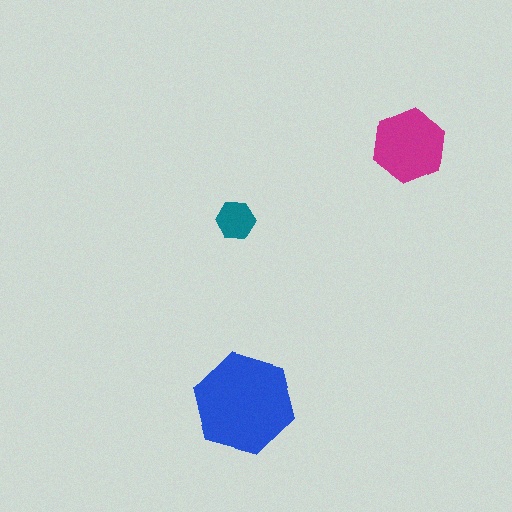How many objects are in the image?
There are 3 objects in the image.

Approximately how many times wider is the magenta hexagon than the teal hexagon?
About 2 times wider.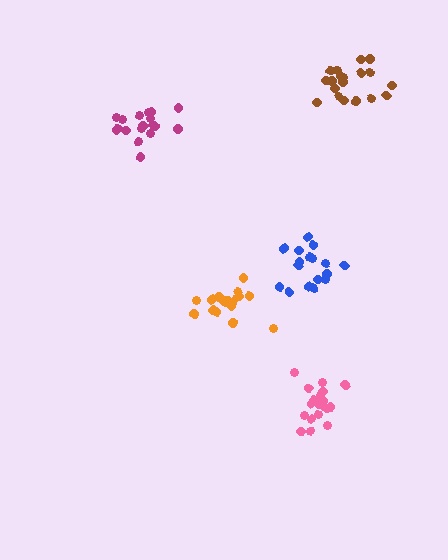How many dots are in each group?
Group 1: 19 dots, Group 2: 18 dots, Group 3: 18 dots, Group 4: 18 dots, Group 5: 20 dots (93 total).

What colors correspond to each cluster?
The clusters are colored: orange, pink, magenta, blue, brown.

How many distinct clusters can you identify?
There are 5 distinct clusters.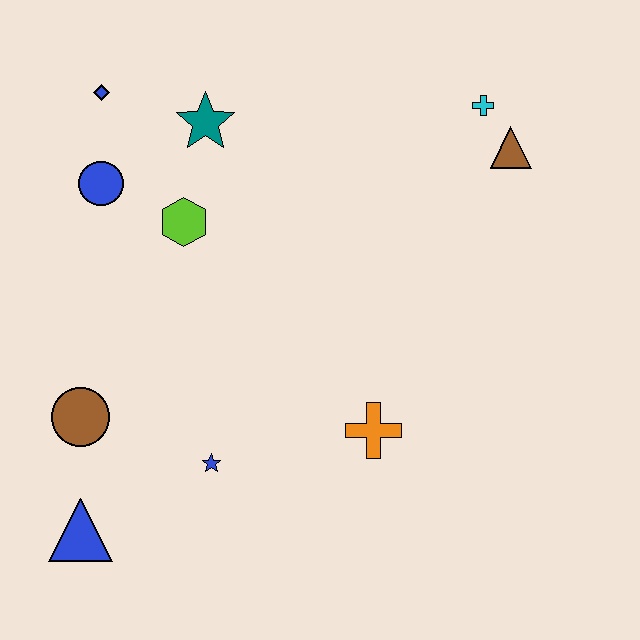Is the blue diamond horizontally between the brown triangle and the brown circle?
Yes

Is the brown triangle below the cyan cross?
Yes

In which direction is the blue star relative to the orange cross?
The blue star is to the left of the orange cross.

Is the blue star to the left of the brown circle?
No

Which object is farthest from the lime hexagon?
The brown triangle is farthest from the lime hexagon.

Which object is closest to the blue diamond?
The blue circle is closest to the blue diamond.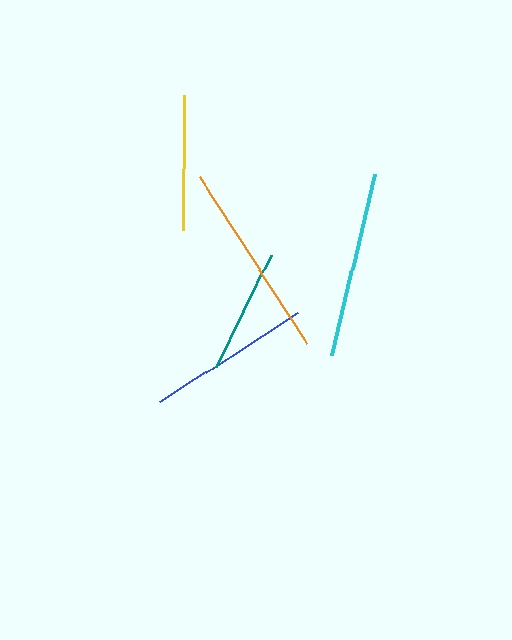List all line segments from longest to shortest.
From longest to shortest: orange, cyan, blue, yellow, teal.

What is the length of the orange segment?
The orange segment is approximately 197 pixels long.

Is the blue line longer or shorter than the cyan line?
The cyan line is longer than the blue line.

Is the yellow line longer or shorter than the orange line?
The orange line is longer than the yellow line.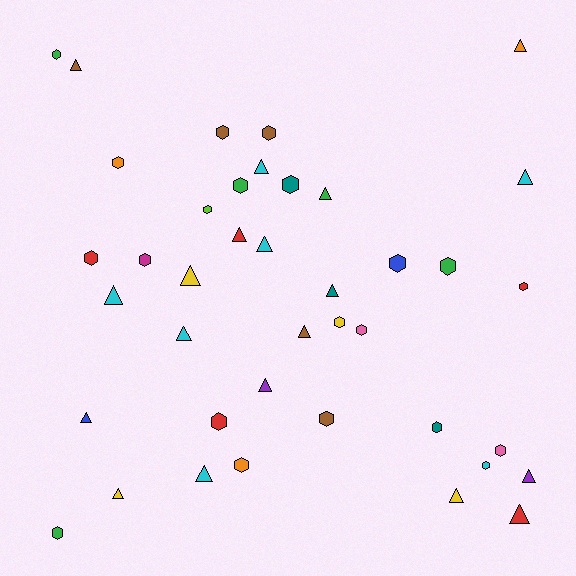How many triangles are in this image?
There are 19 triangles.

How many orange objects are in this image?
There are 3 orange objects.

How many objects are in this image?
There are 40 objects.